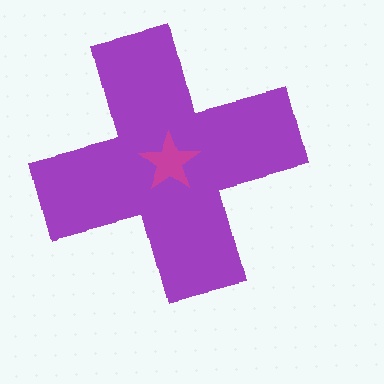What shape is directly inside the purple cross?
The magenta star.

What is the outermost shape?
The purple cross.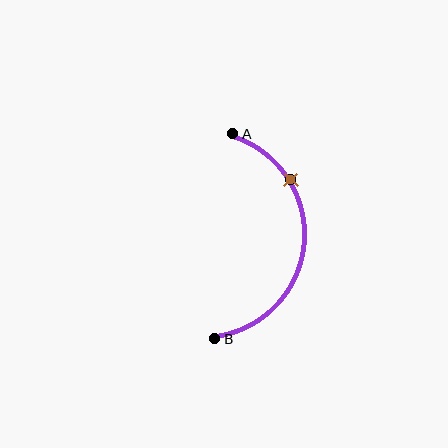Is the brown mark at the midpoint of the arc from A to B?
No. The brown mark lies on the arc but is closer to endpoint A. The arc midpoint would be at the point on the curve equidistant along the arc from both A and B.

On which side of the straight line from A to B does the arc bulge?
The arc bulges to the right of the straight line connecting A and B.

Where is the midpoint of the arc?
The arc midpoint is the point on the curve farthest from the straight line joining A and B. It sits to the right of that line.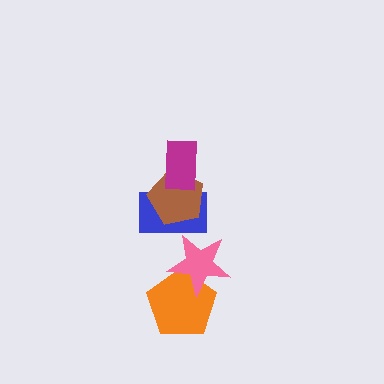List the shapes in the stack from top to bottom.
From top to bottom: the magenta rectangle, the brown pentagon, the blue rectangle, the pink star, the orange pentagon.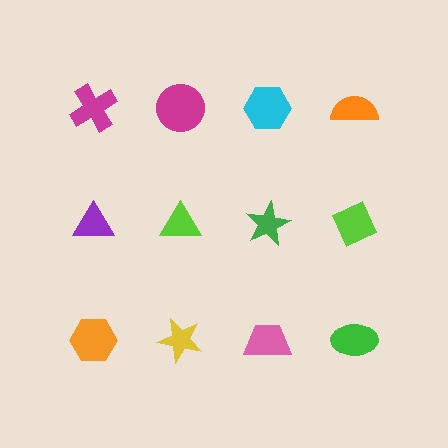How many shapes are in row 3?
4 shapes.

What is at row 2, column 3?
A green star.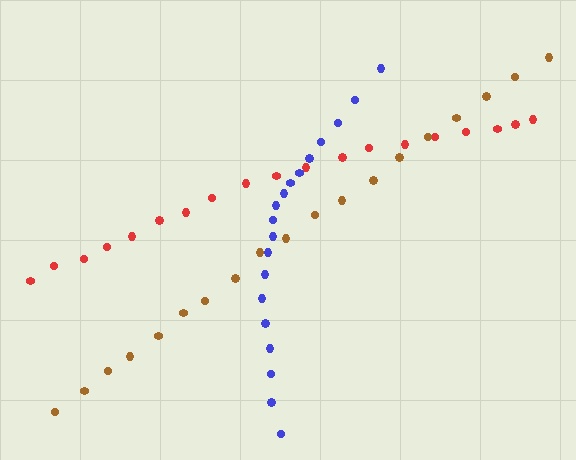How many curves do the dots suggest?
There are 3 distinct paths.